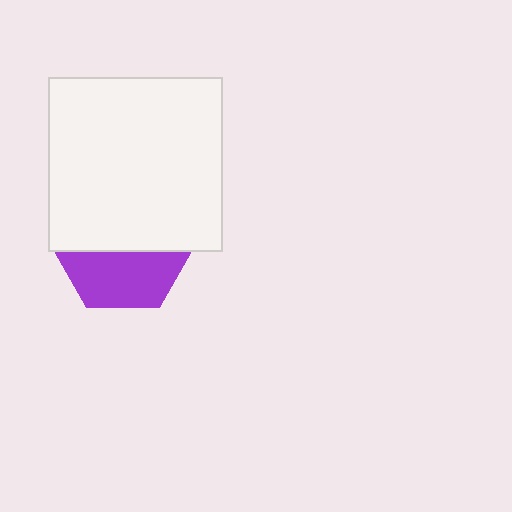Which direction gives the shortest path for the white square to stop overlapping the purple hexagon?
Moving up gives the shortest separation.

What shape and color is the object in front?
The object in front is a white square.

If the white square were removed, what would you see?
You would see the complete purple hexagon.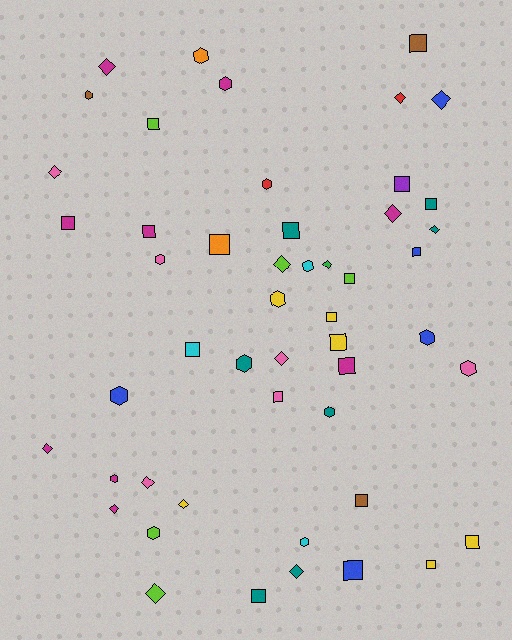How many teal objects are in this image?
There are 7 teal objects.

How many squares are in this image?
There are 20 squares.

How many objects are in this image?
There are 50 objects.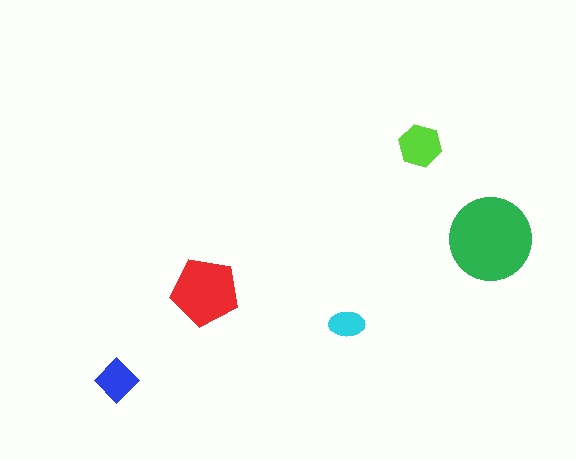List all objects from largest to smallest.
The green circle, the red pentagon, the lime hexagon, the blue diamond, the cyan ellipse.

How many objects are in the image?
There are 5 objects in the image.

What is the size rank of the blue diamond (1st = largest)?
4th.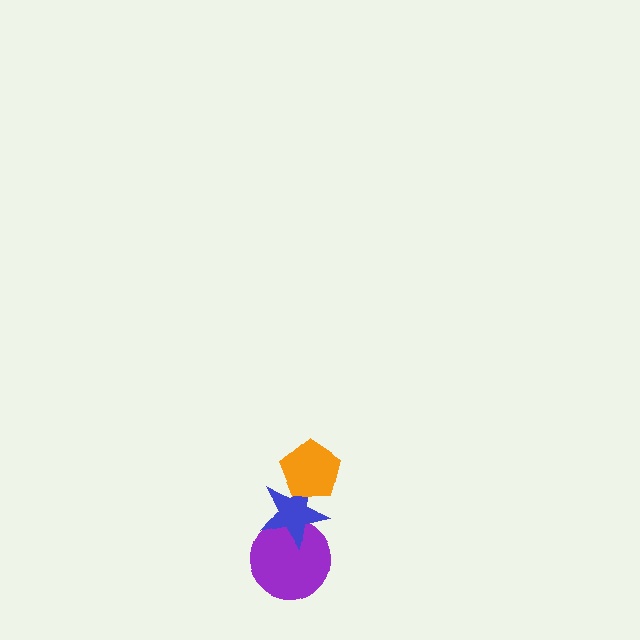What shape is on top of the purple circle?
The blue star is on top of the purple circle.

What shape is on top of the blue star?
The orange pentagon is on top of the blue star.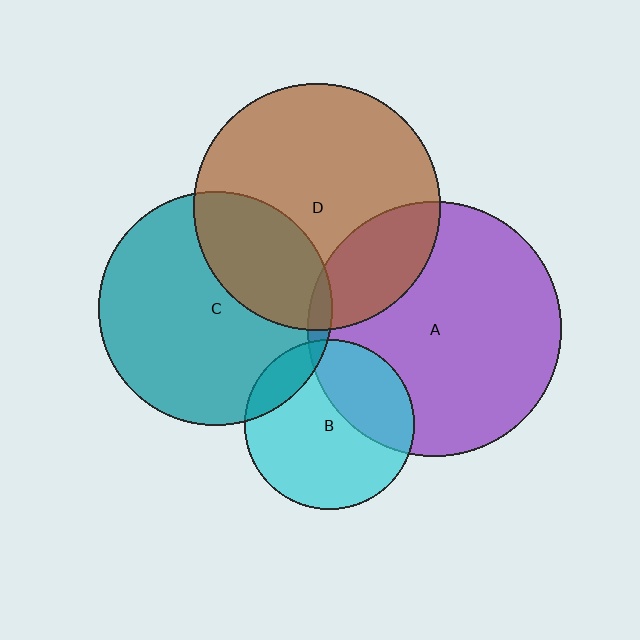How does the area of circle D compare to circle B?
Approximately 2.1 times.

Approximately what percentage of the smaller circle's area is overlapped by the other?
Approximately 30%.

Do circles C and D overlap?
Yes.